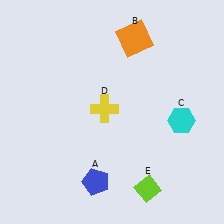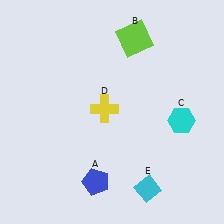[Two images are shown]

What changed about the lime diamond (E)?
In Image 1, E is lime. In Image 2, it changed to cyan.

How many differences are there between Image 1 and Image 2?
There are 2 differences between the two images.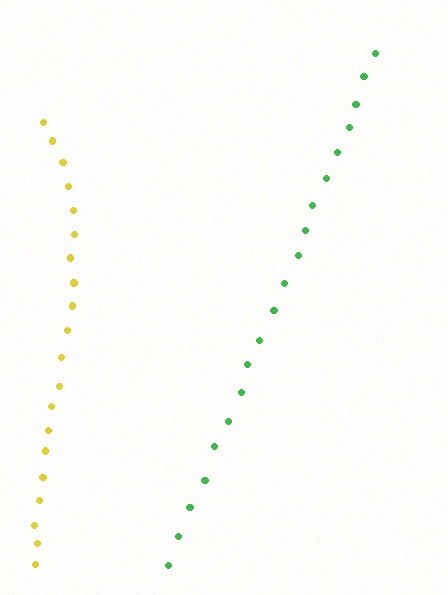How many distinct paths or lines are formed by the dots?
There are 2 distinct paths.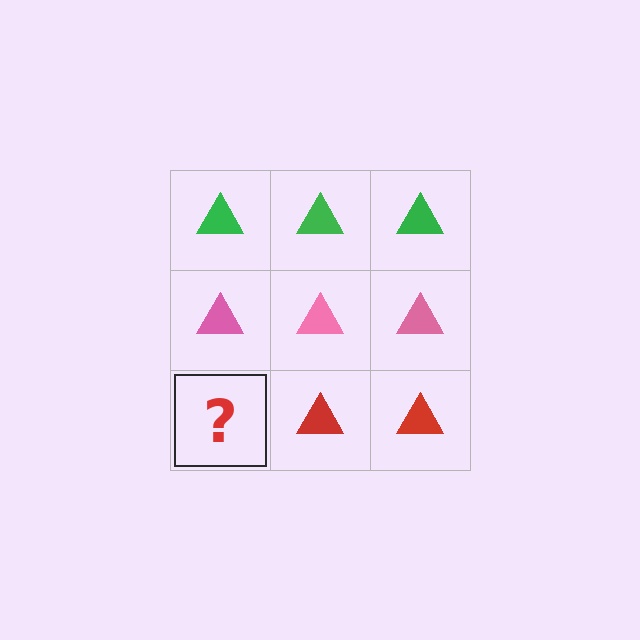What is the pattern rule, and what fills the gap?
The rule is that each row has a consistent color. The gap should be filled with a red triangle.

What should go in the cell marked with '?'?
The missing cell should contain a red triangle.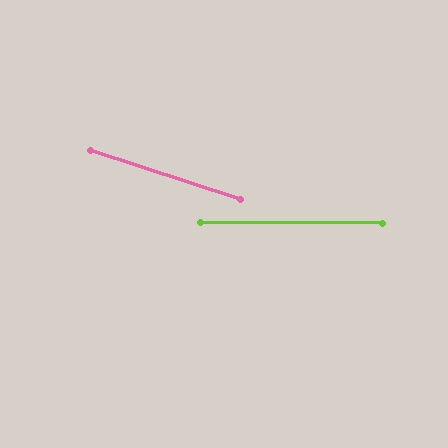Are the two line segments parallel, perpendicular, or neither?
Neither parallel nor perpendicular — they differ by about 18°.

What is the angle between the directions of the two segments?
Approximately 18 degrees.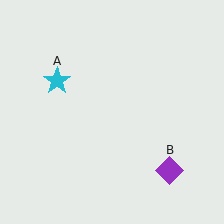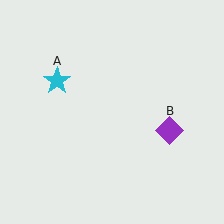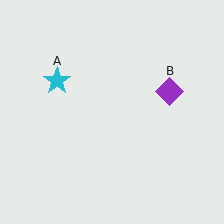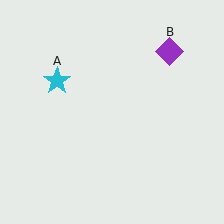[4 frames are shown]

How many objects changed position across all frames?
1 object changed position: purple diamond (object B).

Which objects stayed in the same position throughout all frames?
Cyan star (object A) remained stationary.